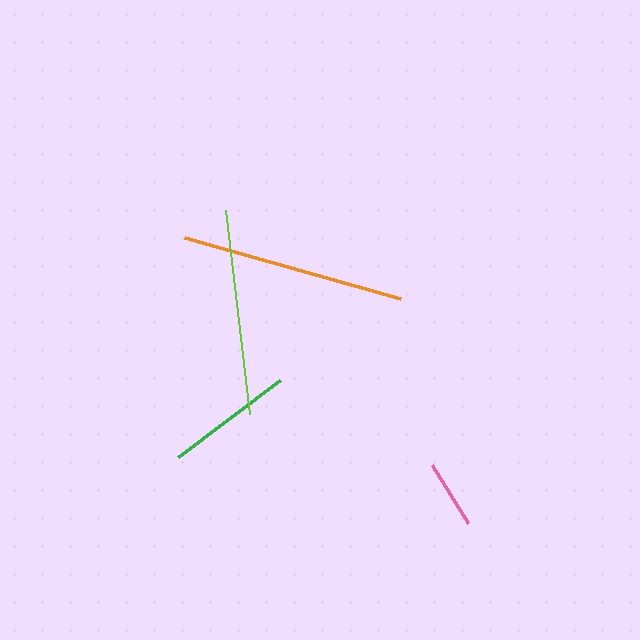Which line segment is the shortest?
The pink line is the shortest at approximately 68 pixels.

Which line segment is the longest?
The orange line is the longest at approximately 224 pixels.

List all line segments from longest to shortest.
From longest to shortest: orange, lime, green, pink.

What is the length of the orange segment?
The orange segment is approximately 224 pixels long.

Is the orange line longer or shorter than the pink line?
The orange line is longer than the pink line.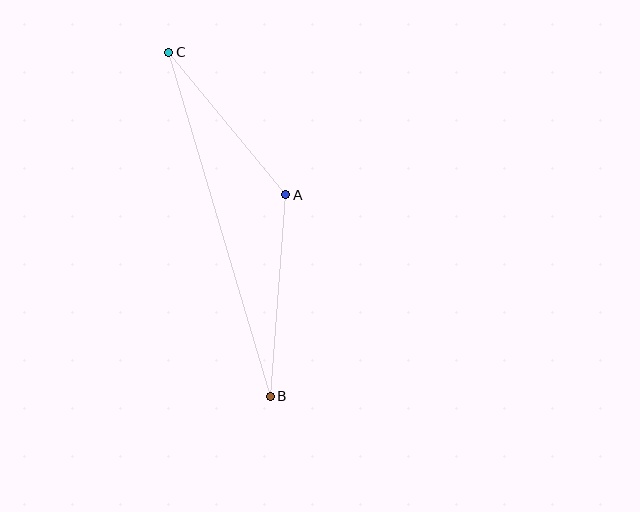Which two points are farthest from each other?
Points B and C are farthest from each other.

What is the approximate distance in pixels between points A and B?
The distance between A and B is approximately 202 pixels.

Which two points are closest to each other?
Points A and C are closest to each other.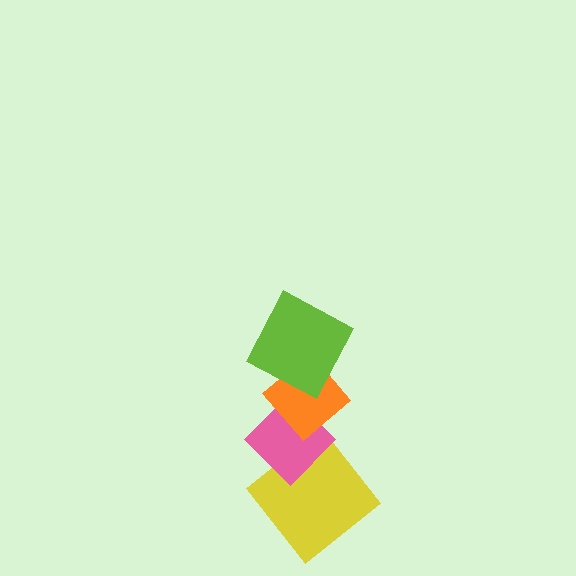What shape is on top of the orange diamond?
The lime square is on top of the orange diamond.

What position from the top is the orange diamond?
The orange diamond is 2nd from the top.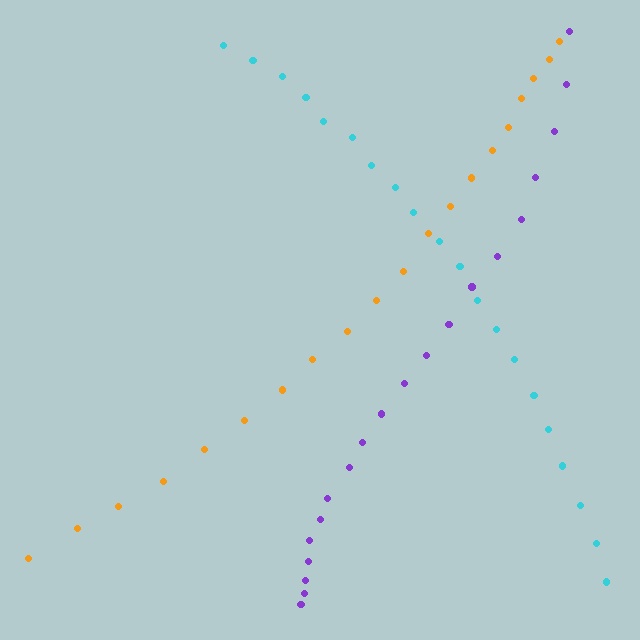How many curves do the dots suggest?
There are 3 distinct paths.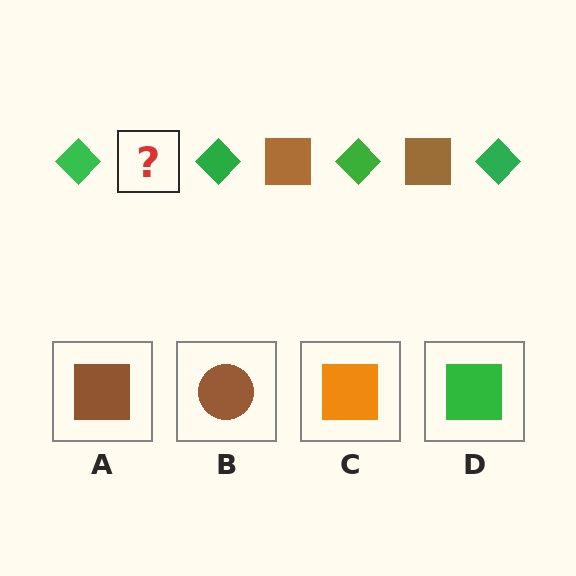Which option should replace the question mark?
Option A.